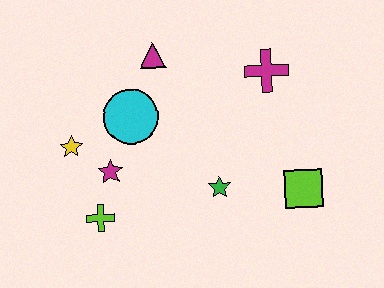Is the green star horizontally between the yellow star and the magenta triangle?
No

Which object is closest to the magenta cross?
The magenta triangle is closest to the magenta cross.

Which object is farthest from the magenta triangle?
The lime square is farthest from the magenta triangle.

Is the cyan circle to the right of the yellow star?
Yes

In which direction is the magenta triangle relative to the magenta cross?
The magenta triangle is to the left of the magenta cross.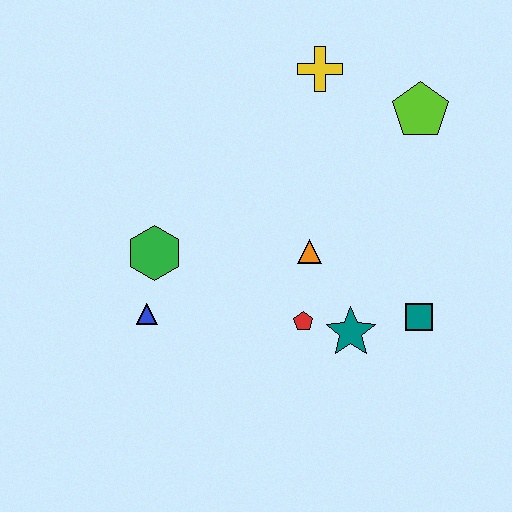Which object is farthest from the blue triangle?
The lime pentagon is farthest from the blue triangle.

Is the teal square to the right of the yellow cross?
Yes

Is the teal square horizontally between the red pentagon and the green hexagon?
No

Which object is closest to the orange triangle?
The red pentagon is closest to the orange triangle.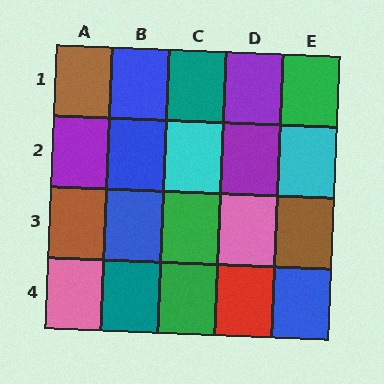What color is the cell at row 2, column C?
Cyan.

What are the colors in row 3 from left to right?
Brown, blue, green, pink, brown.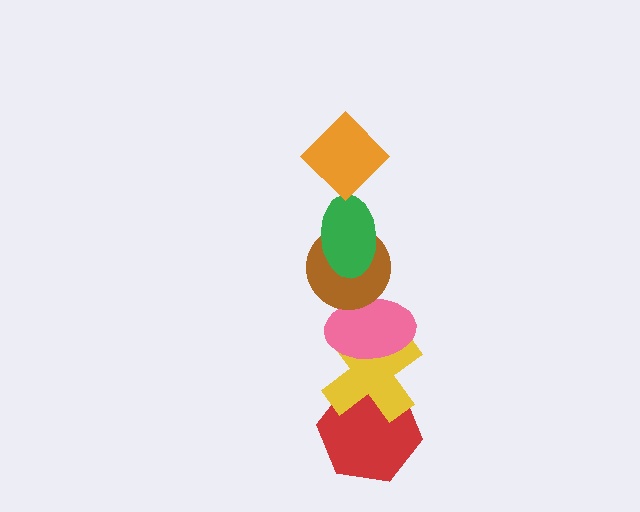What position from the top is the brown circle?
The brown circle is 3rd from the top.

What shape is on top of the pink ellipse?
The brown circle is on top of the pink ellipse.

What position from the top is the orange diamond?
The orange diamond is 1st from the top.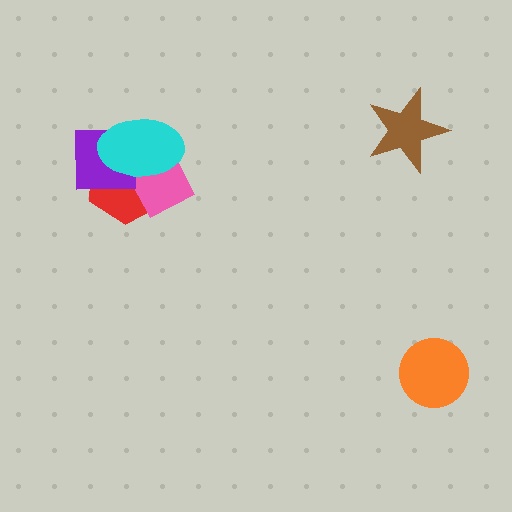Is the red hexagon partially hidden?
Yes, it is partially covered by another shape.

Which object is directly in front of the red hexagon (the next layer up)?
The pink diamond is directly in front of the red hexagon.